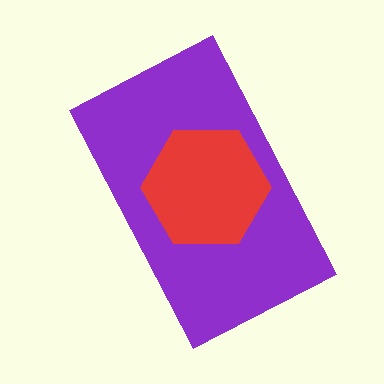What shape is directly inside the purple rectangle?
The red hexagon.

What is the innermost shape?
The red hexagon.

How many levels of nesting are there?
2.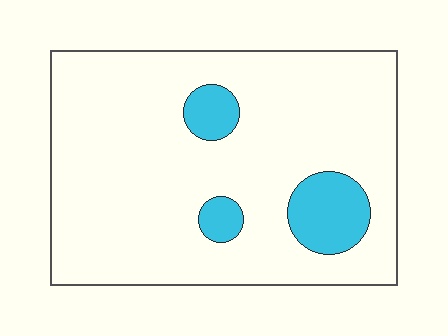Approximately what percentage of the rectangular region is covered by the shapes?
Approximately 10%.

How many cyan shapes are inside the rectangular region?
3.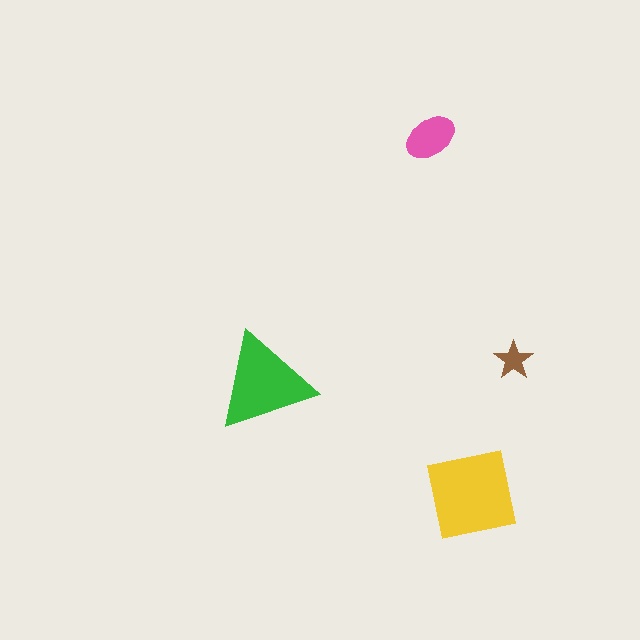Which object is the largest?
The yellow square.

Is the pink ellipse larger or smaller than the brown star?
Larger.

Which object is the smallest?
The brown star.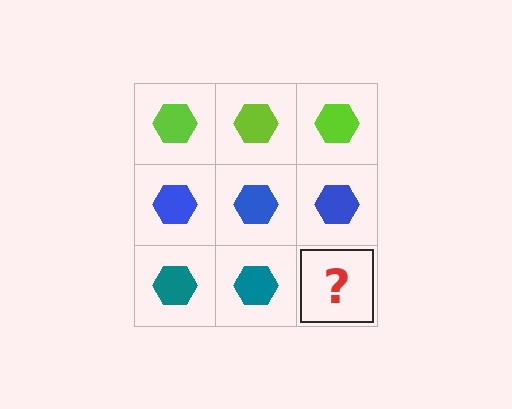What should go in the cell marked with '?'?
The missing cell should contain a teal hexagon.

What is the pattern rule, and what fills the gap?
The rule is that each row has a consistent color. The gap should be filled with a teal hexagon.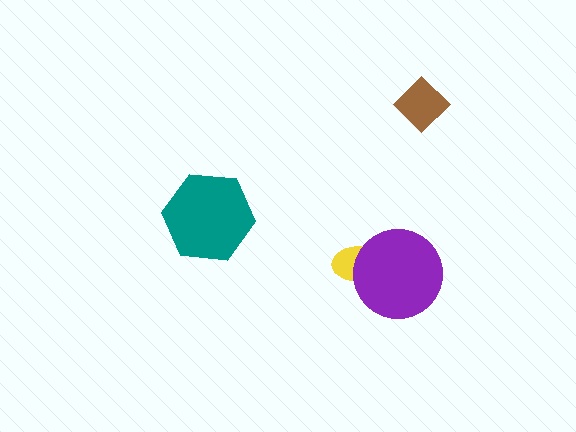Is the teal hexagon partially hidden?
No, no other shape covers it.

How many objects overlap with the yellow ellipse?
1 object overlaps with the yellow ellipse.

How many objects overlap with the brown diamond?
0 objects overlap with the brown diamond.